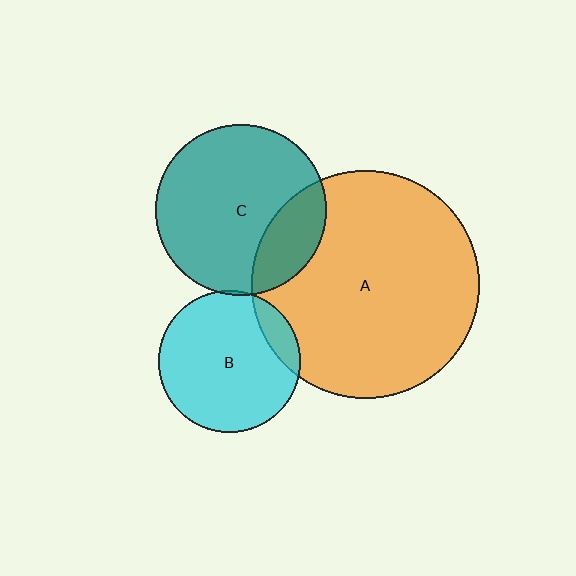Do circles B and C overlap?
Yes.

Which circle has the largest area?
Circle A (orange).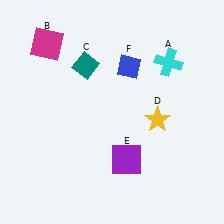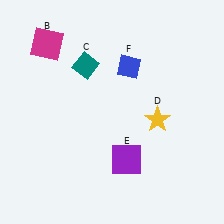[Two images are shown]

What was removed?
The cyan cross (A) was removed in Image 2.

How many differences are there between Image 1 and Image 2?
There is 1 difference between the two images.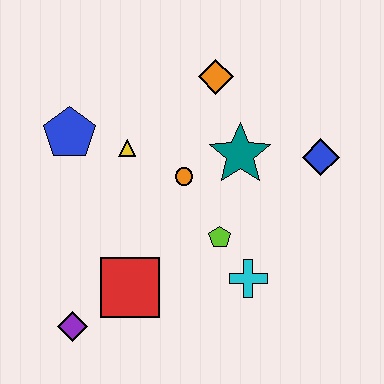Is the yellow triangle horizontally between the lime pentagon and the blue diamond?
No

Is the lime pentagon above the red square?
Yes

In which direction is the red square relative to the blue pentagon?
The red square is below the blue pentagon.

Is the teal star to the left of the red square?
No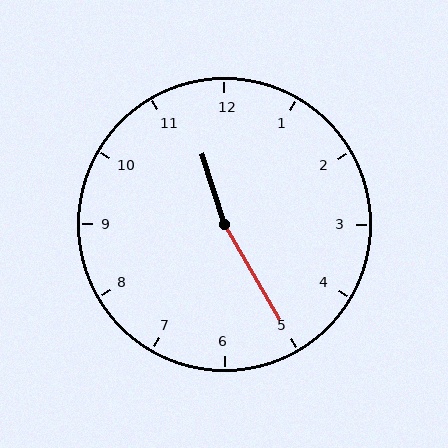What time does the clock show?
11:25.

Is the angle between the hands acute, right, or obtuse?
It is obtuse.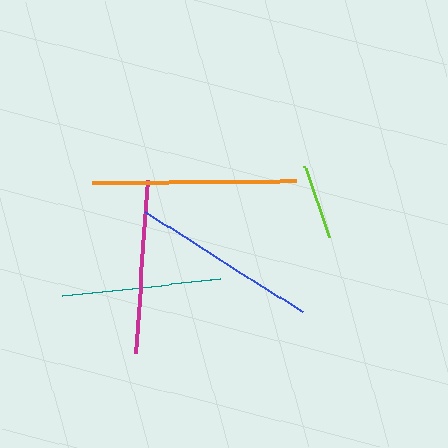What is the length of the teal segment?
The teal segment is approximately 160 pixels long.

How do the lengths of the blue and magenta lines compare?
The blue and magenta lines are approximately the same length.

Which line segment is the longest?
The orange line is the longest at approximately 204 pixels.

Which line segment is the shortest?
The lime line is the shortest at approximately 75 pixels.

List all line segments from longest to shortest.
From longest to shortest: orange, blue, magenta, teal, lime.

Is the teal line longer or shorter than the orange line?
The orange line is longer than the teal line.